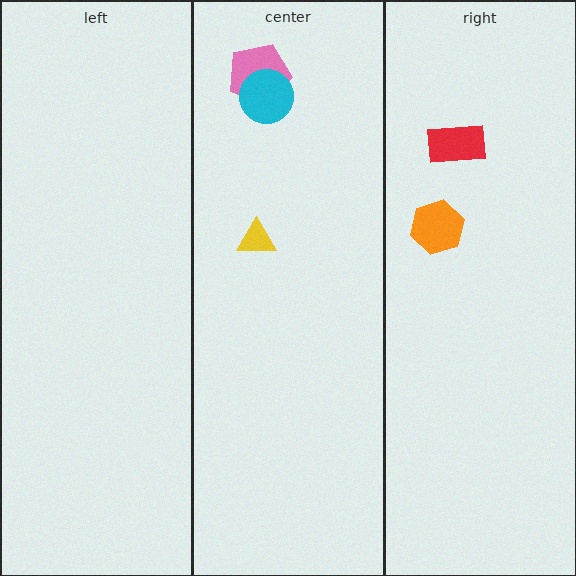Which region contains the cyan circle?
The center region.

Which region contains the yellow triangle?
The center region.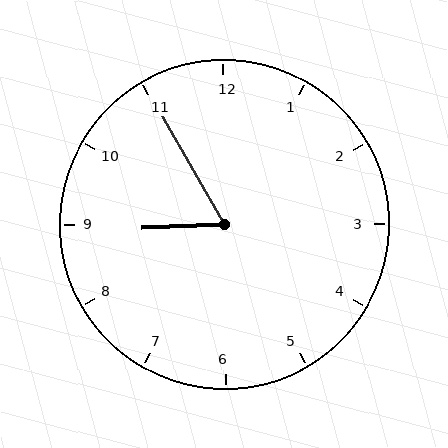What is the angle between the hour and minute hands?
Approximately 62 degrees.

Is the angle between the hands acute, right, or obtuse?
It is acute.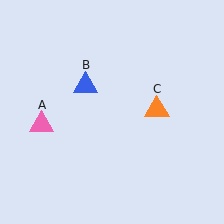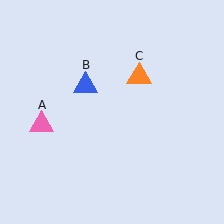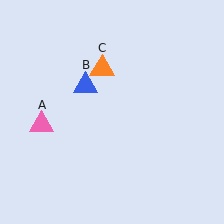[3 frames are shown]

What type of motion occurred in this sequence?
The orange triangle (object C) rotated counterclockwise around the center of the scene.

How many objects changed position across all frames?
1 object changed position: orange triangle (object C).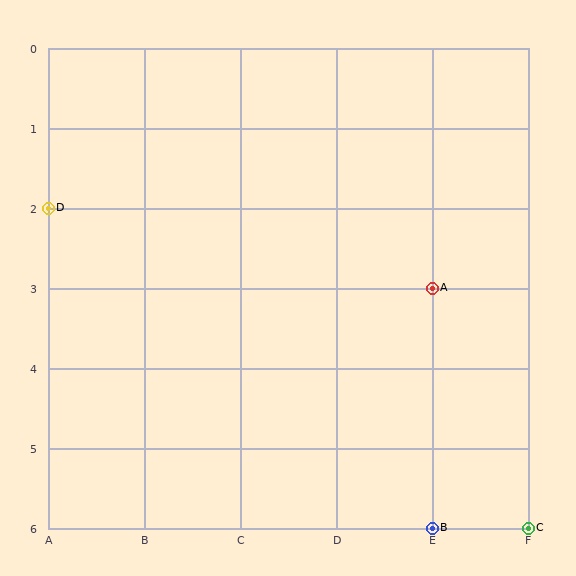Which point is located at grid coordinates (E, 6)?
Point B is at (E, 6).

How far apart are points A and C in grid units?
Points A and C are 1 column and 3 rows apart (about 3.2 grid units diagonally).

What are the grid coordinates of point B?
Point B is at grid coordinates (E, 6).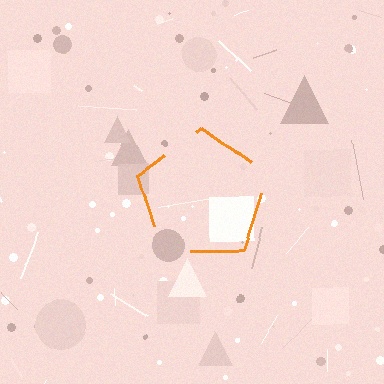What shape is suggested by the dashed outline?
The dashed outline suggests a pentagon.